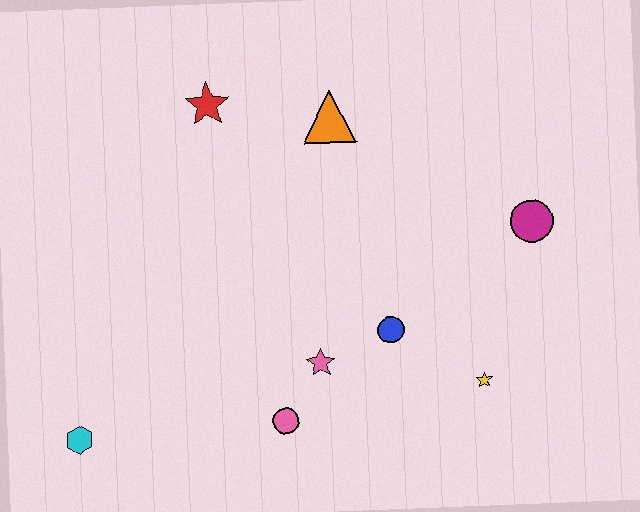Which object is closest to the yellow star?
The blue circle is closest to the yellow star.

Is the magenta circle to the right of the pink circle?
Yes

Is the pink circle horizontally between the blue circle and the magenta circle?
No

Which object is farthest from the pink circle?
The red star is farthest from the pink circle.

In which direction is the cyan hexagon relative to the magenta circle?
The cyan hexagon is to the left of the magenta circle.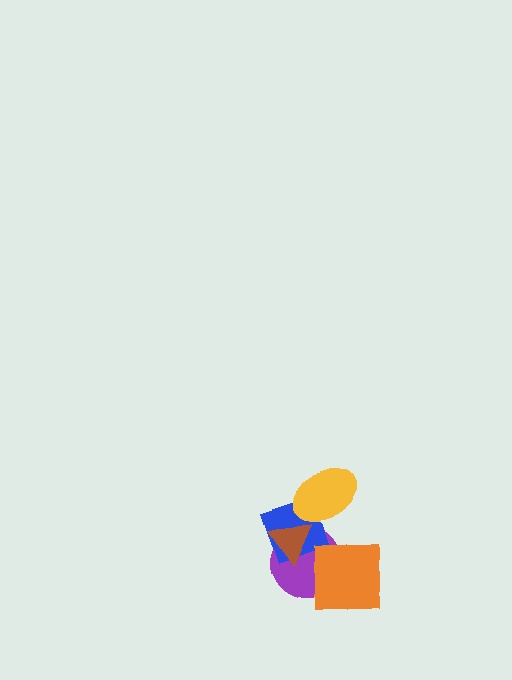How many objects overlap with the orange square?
2 objects overlap with the orange square.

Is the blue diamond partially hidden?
Yes, it is partially covered by another shape.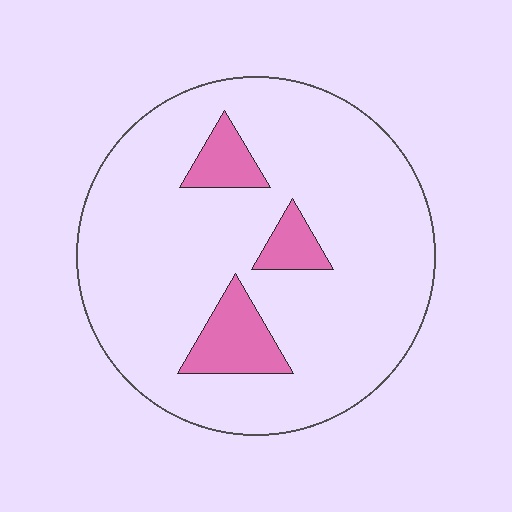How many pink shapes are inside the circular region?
3.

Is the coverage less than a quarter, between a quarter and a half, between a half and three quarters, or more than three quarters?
Less than a quarter.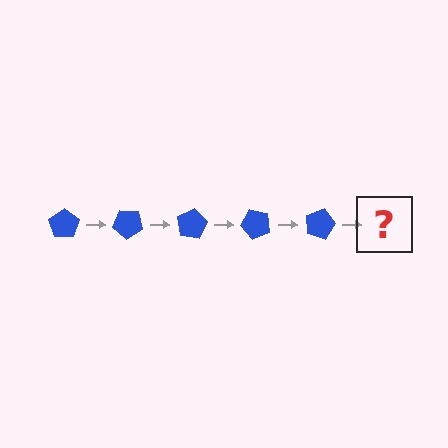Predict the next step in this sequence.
The next step is a blue pentagon rotated 200 degrees.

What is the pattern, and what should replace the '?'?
The pattern is that the pentagon rotates 40 degrees each step. The '?' should be a blue pentagon rotated 200 degrees.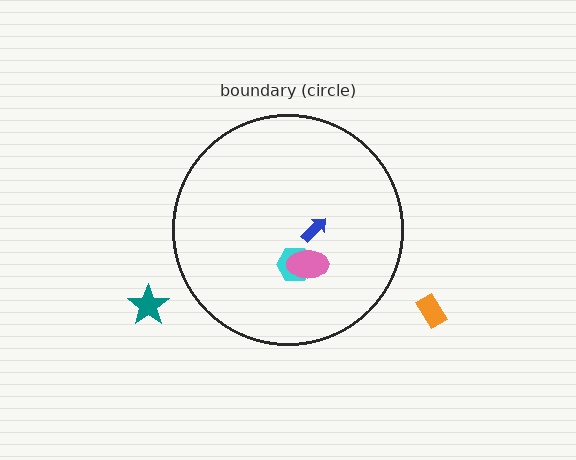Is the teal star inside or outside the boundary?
Outside.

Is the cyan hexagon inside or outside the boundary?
Inside.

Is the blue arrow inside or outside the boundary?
Inside.